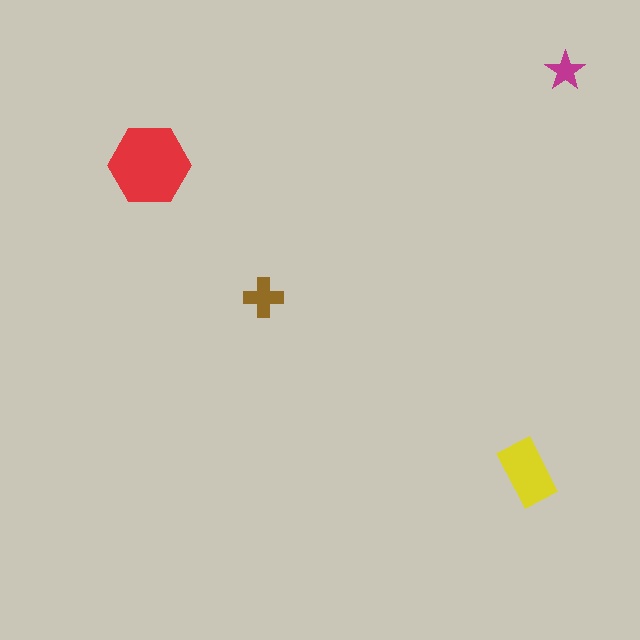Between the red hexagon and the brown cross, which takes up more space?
The red hexagon.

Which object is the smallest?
The magenta star.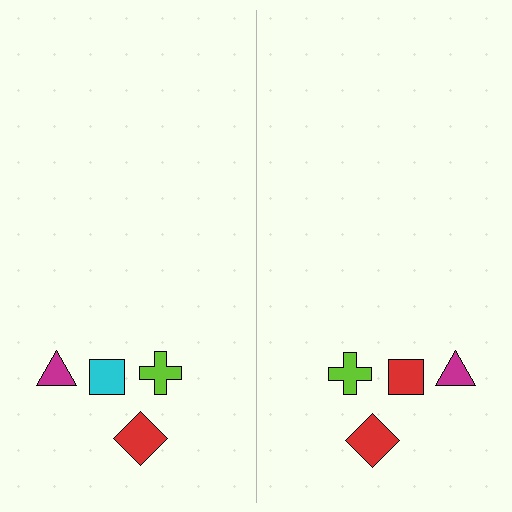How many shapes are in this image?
There are 8 shapes in this image.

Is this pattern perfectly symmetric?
No, the pattern is not perfectly symmetric. The red square on the right side breaks the symmetry — its mirror counterpart is cyan.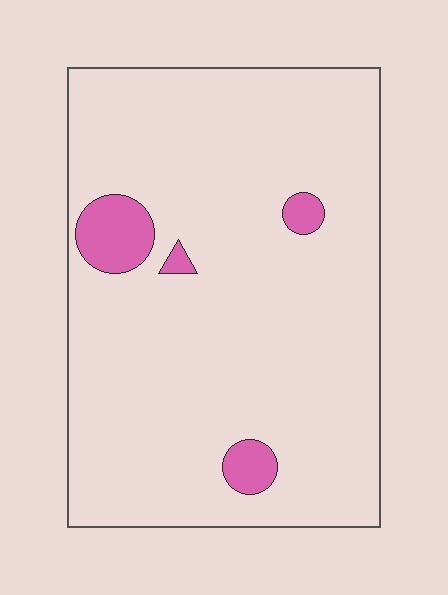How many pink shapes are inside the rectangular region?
4.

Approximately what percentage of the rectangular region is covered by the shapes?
Approximately 5%.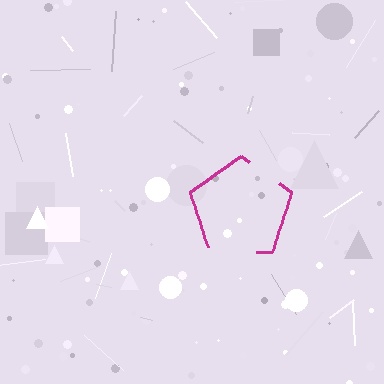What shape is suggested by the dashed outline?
The dashed outline suggests a pentagon.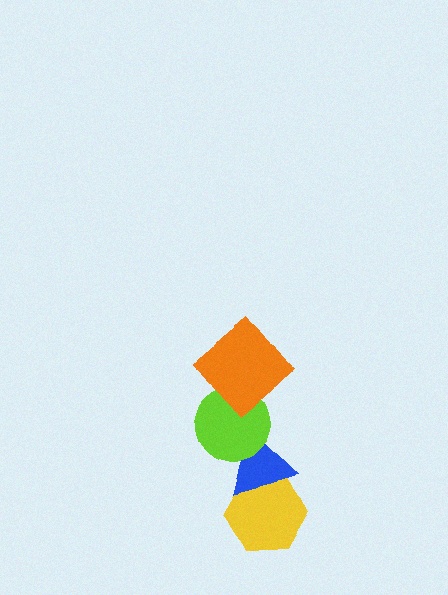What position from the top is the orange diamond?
The orange diamond is 1st from the top.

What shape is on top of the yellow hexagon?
The blue triangle is on top of the yellow hexagon.